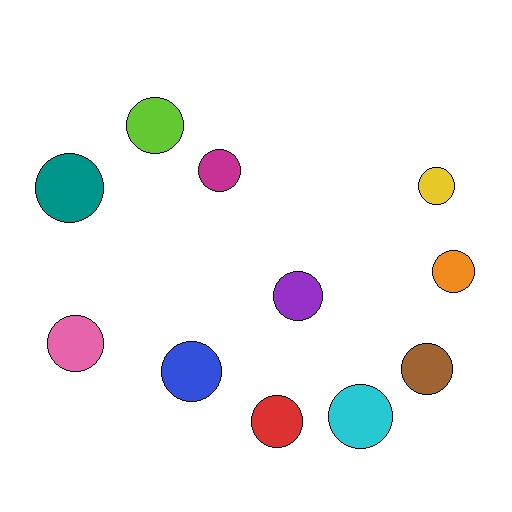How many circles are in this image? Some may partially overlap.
There are 11 circles.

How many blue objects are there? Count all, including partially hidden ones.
There is 1 blue object.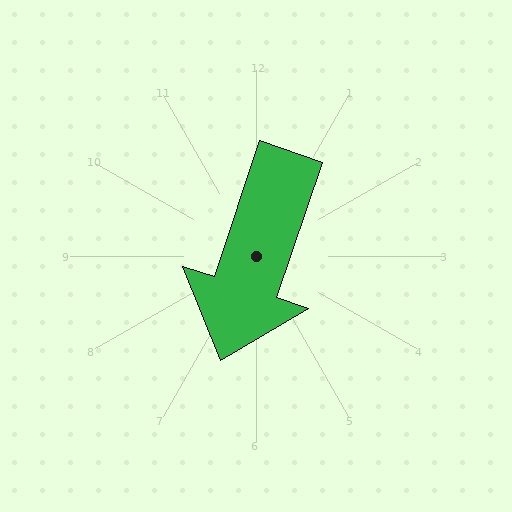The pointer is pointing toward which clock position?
Roughly 7 o'clock.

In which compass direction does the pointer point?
South.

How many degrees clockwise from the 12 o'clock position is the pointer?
Approximately 199 degrees.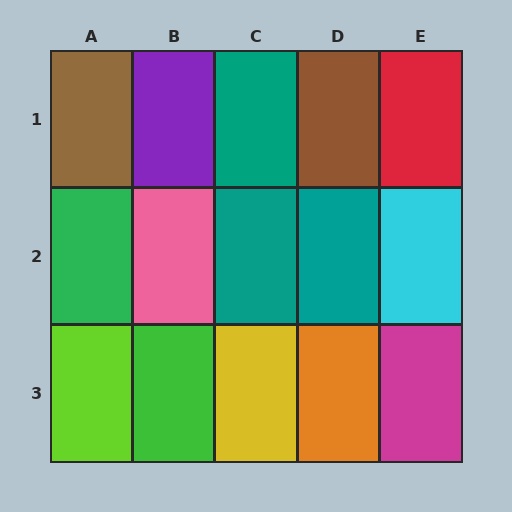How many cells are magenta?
1 cell is magenta.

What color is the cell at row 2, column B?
Pink.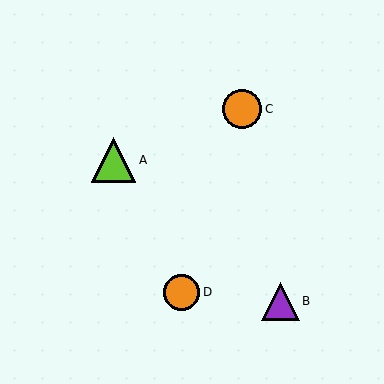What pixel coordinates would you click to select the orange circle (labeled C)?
Click at (242, 109) to select the orange circle C.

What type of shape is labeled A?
Shape A is a lime triangle.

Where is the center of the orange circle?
The center of the orange circle is at (181, 292).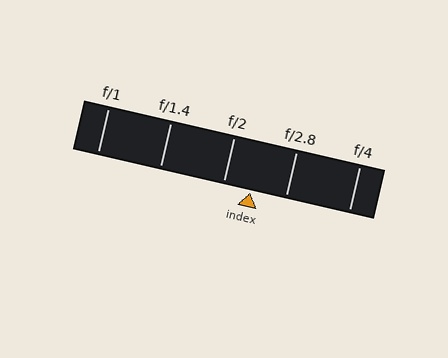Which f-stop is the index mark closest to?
The index mark is closest to f/2.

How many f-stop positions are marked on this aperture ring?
There are 5 f-stop positions marked.